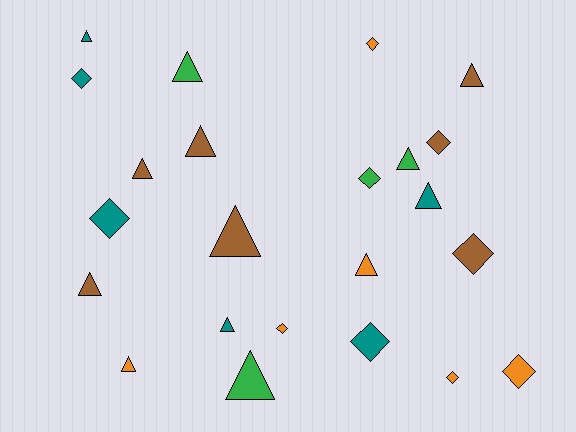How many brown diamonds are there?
There are 2 brown diamonds.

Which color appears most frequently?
Brown, with 7 objects.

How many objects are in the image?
There are 23 objects.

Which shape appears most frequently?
Triangle, with 13 objects.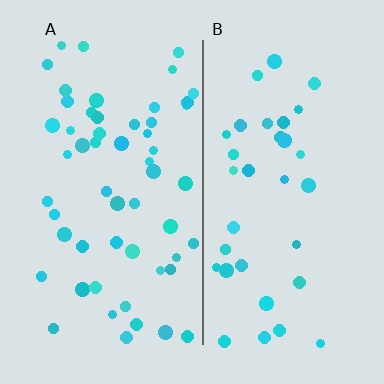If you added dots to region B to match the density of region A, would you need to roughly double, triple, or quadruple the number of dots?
Approximately double.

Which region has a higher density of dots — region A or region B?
A (the left).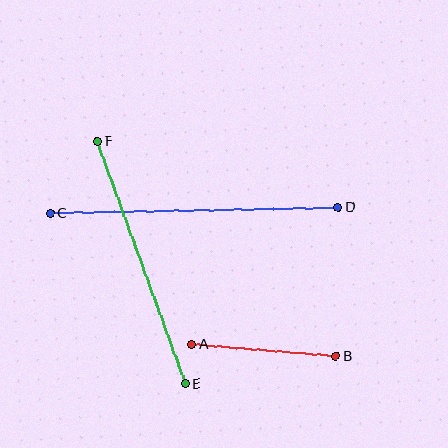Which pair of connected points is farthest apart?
Points C and D are farthest apart.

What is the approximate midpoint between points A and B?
The midpoint is at approximately (264, 350) pixels.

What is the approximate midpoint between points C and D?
The midpoint is at approximately (194, 210) pixels.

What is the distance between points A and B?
The distance is approximately 144 pixels.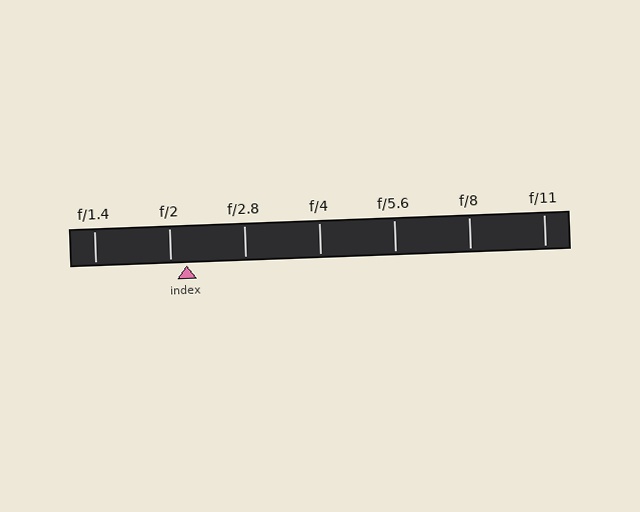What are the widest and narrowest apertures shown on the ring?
The widest aperture shown is f/1.4 and the narrowest is f/11.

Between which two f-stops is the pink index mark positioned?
The index mark is between f/2 and f/2.8.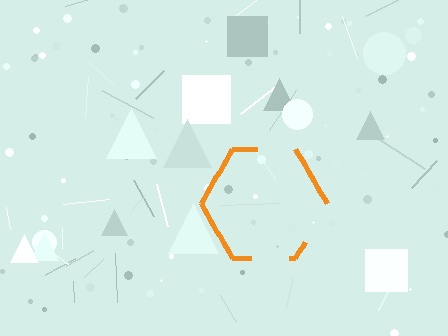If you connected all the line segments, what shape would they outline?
They would outline a hexagon.